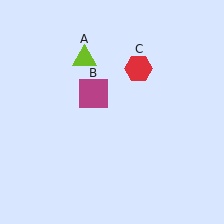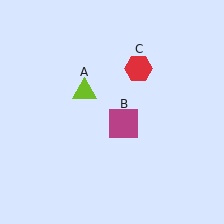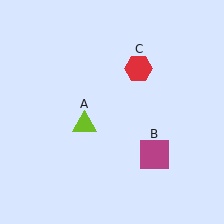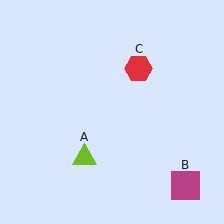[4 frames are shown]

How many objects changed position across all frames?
2 objects changed position: lime triangle (object A), magenta square (object B).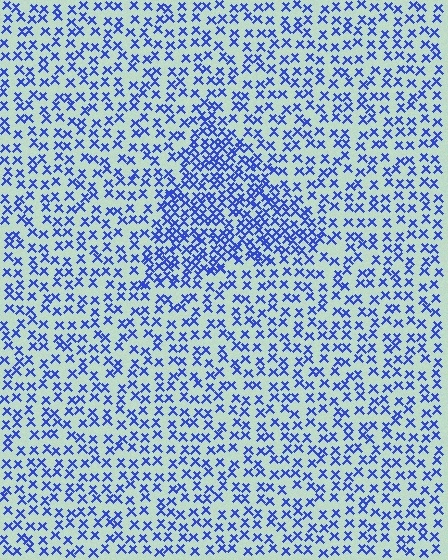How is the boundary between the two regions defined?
The boundary is defined by a change in element density (approximately 2.0x ratio). All elements are the same color, size, and shape.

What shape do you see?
I see a triangle.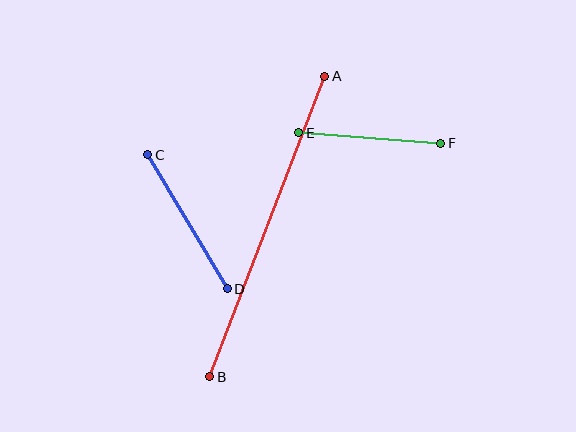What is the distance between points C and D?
The distance is approximately 156 pixels.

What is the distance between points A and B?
The distance is approximately 322 pixels.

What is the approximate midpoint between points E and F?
The midpoint is at approximately (370, 138) pixels.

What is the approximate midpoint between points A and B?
The midpoint is at approximately (267, 226) pixels.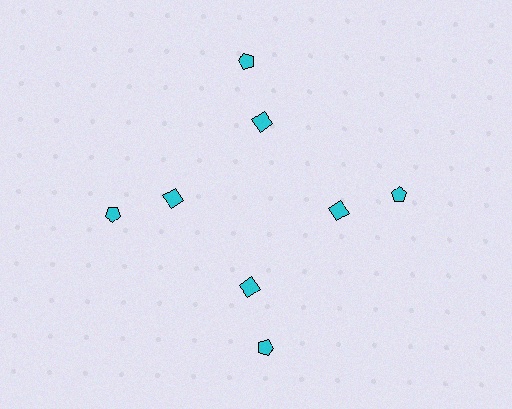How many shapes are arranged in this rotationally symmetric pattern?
There are 8 shapes, arranged in 4 groups of 2.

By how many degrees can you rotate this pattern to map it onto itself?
The pattern maps onto itself every 90 degrees of rotation.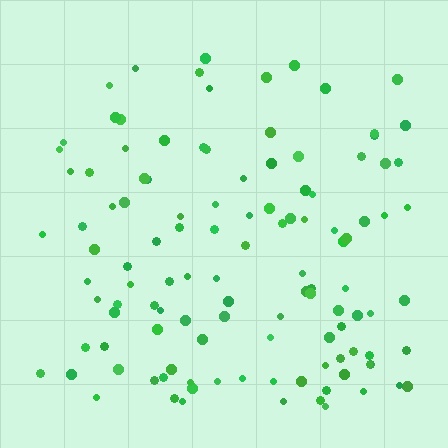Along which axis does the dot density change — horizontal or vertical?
Vertical.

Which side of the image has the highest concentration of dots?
The bottom.